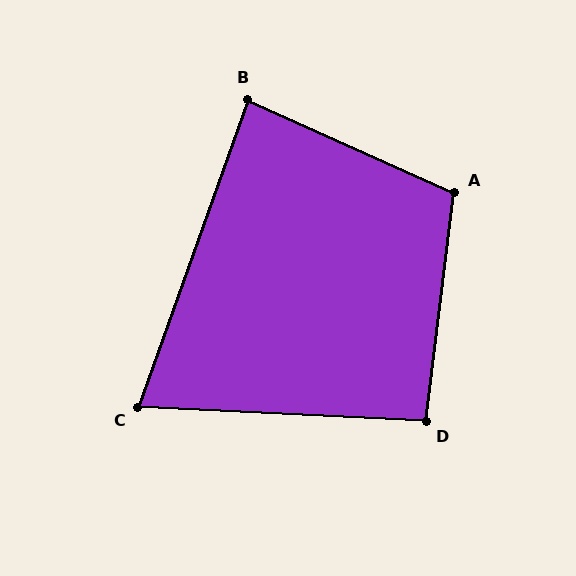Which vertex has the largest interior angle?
A, at approximately 107 degrees.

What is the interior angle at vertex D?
Approximately 94 degrees (approximately right).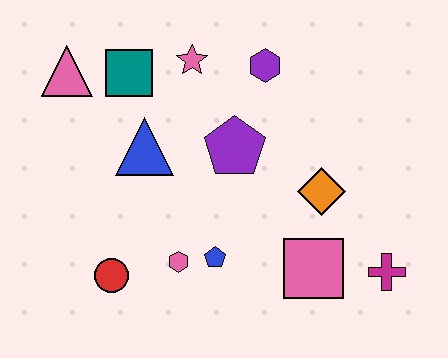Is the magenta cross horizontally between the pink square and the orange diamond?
No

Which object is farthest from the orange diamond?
The pink triangle is farthest from the orange diamond.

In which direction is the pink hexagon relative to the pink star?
The pink hexagon is below the pink star.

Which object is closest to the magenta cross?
The pink square is closest to the magenta cross.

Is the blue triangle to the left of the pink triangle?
No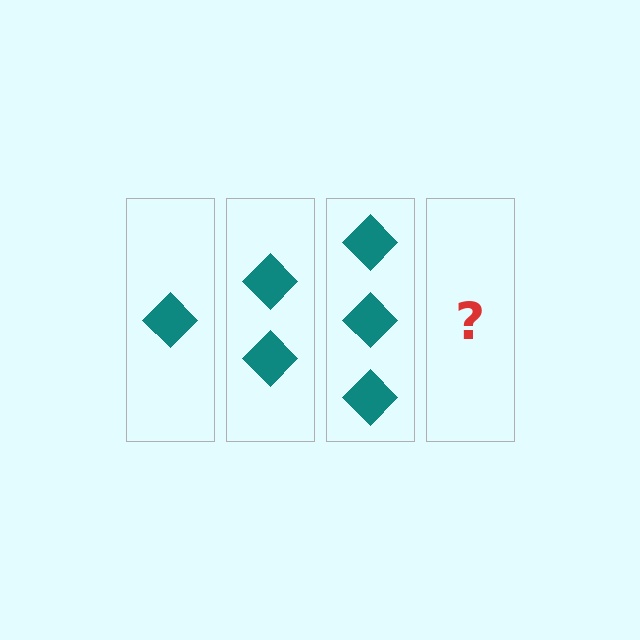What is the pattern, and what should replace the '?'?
The pattern is that each step adds one more diamond. The '?' should be 4 diamonds.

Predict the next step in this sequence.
The next step is 4 diamonds.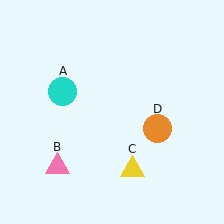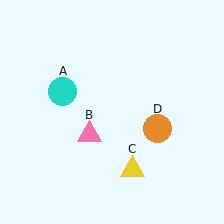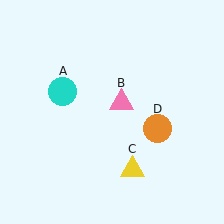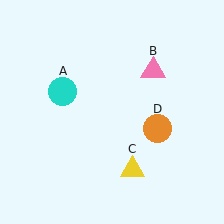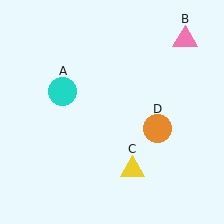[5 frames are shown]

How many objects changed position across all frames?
1 object changed position: pink triangle (object B).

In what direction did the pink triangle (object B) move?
The pink triangle (object B) moved up and to the right.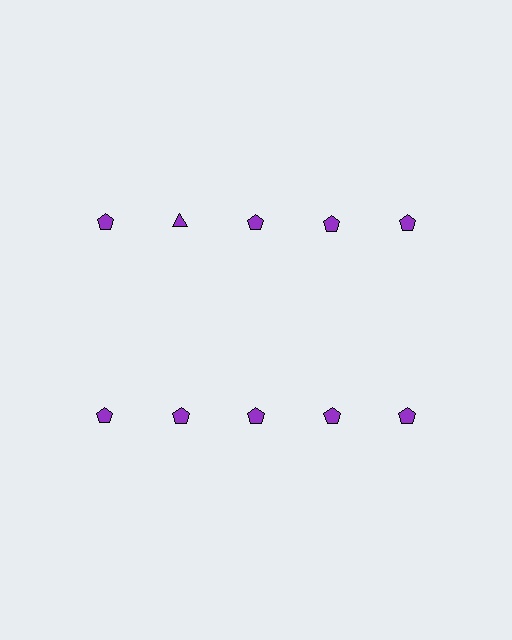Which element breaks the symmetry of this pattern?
The purple triangle in the top row, second from left column breaks the symmetry. All other shapes are purple pentagons.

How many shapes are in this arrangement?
There are 10 shapes arranged in a grid pattern.